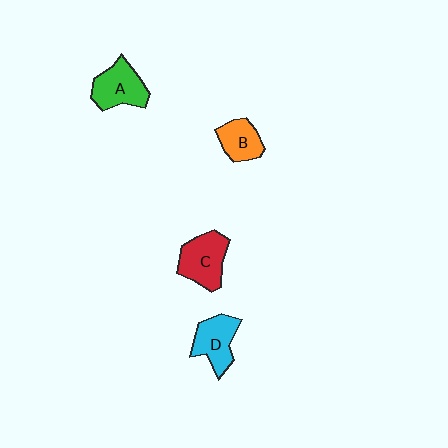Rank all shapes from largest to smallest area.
From largest to smallest: C (red), A (green), D (cyan), B (orange).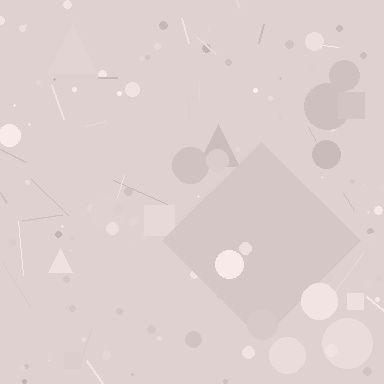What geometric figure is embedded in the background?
A diamond is embedded in the background.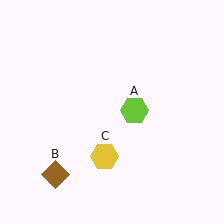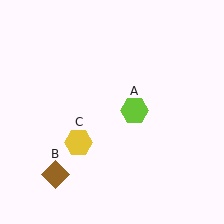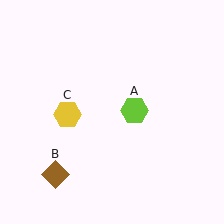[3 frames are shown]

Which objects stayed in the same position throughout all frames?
Lime hexagon (object A) and brown diamond (object B) remained stationary.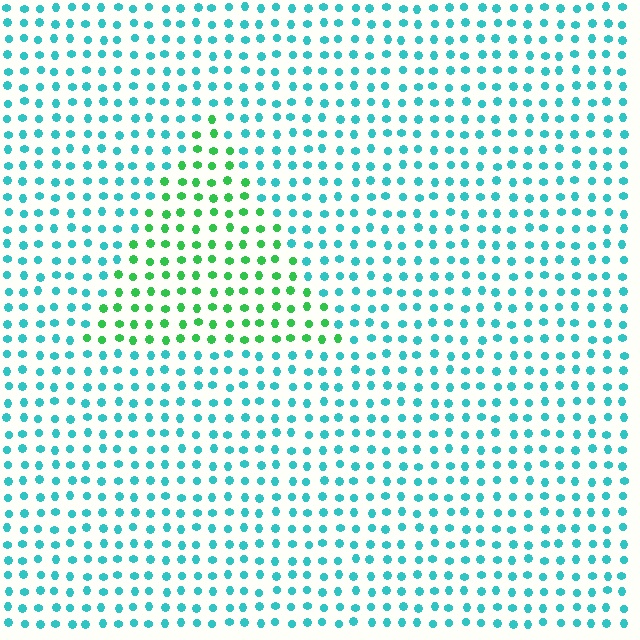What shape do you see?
I see a triangle.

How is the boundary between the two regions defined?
The boundary is defined purely by a slight shift in hue (about 49 degrees). Spacing, size, and orientation are identical on both sides.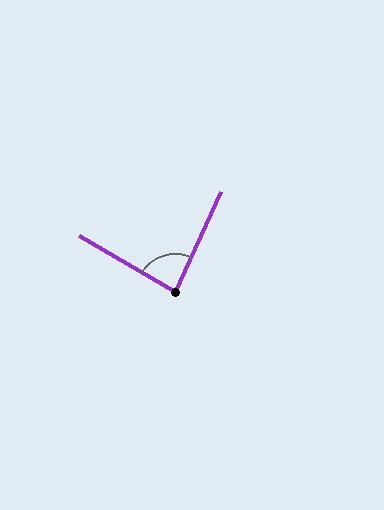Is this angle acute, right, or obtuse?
It is acute.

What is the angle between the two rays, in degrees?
Approximately 84 degrees.